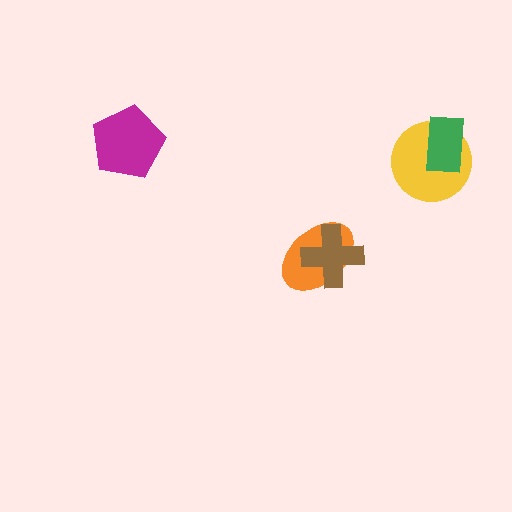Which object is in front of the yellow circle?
The green rectangle is in front of the yellow circle.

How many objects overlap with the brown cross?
1 object overlaps with the brown cross.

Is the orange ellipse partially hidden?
Yes, it is partially covered by another shape.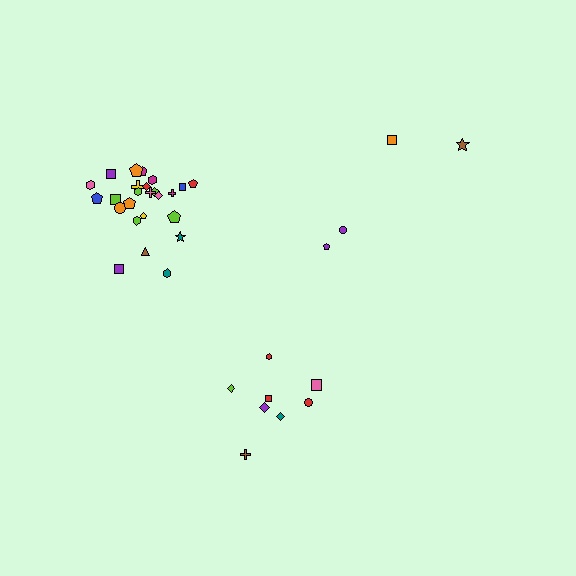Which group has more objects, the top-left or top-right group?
The top-left group.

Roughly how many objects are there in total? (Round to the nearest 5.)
Roughly 35 objects in total.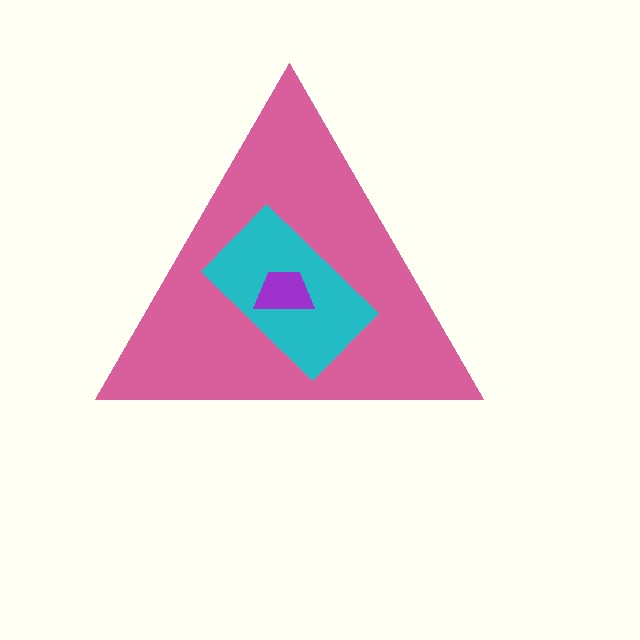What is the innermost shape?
The purple trapezoid.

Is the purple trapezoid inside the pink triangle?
Yes.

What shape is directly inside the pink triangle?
The cyan rectangle.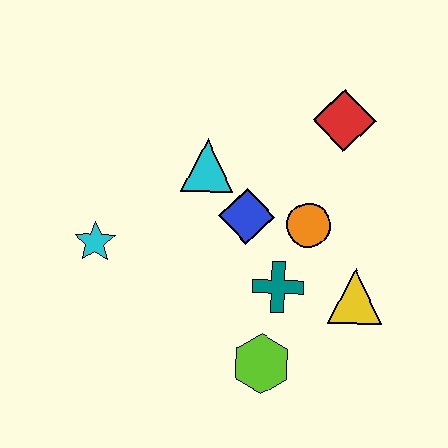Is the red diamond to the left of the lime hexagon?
No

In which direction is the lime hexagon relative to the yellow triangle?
The lime hexagon is to the left of the yellow triangle.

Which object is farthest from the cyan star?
The red diamond is farthest from the cyan star.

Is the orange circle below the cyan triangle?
Yes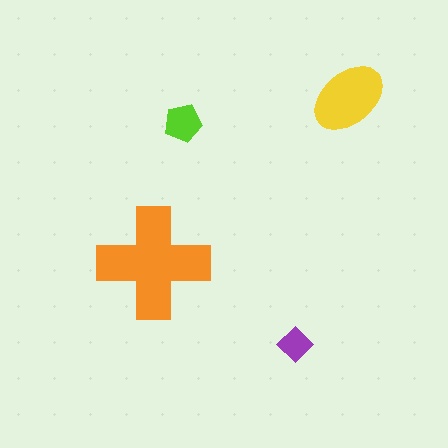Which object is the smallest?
The purple diamond.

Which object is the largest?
The orange cross.